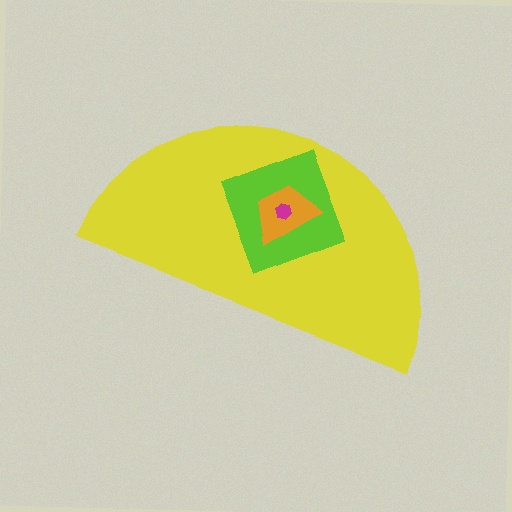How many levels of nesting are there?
4.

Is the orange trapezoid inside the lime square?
Yes.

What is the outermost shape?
The yellow semicircle.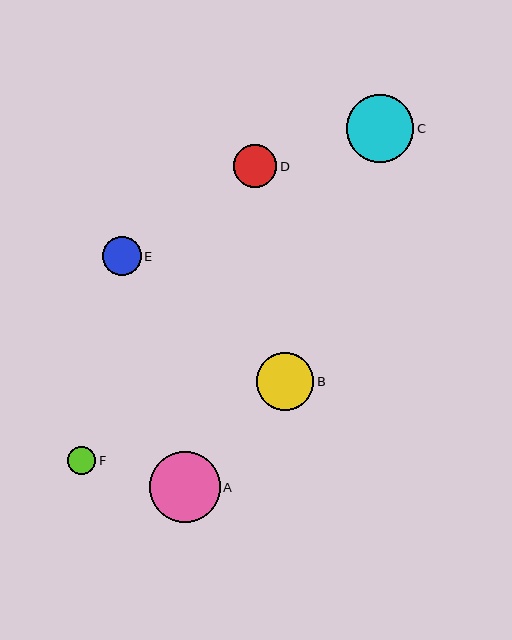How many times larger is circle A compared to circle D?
Circle A is approximately 1.7 times the size of circle D.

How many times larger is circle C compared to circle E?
Circle C is approximately 1.7 times the size of circle E.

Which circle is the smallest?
Circle F is the smallest with a size of approximately 29 pixels.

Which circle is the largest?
Circle A is the largest with a size of approximately 71 pixels.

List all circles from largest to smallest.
From largest to smallest: A, C, B, D, E, F.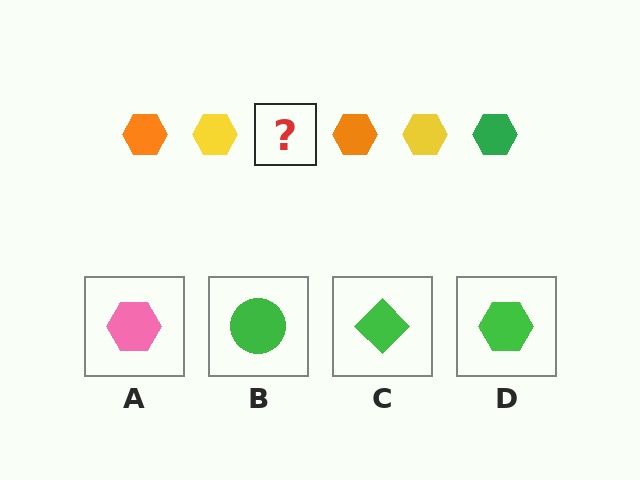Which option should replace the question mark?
Option D.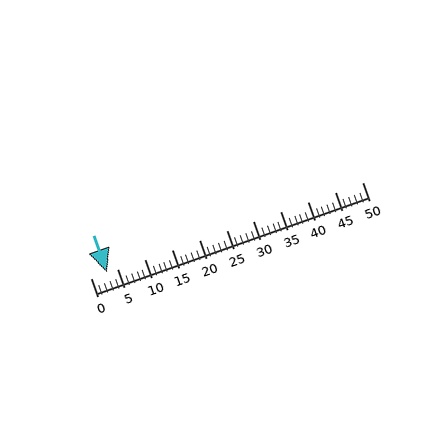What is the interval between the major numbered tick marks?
The major tick marks are spaced 5 units apart.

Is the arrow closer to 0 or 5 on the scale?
The arrow is closer to 5.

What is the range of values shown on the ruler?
The ruler shows values from 0 to 50.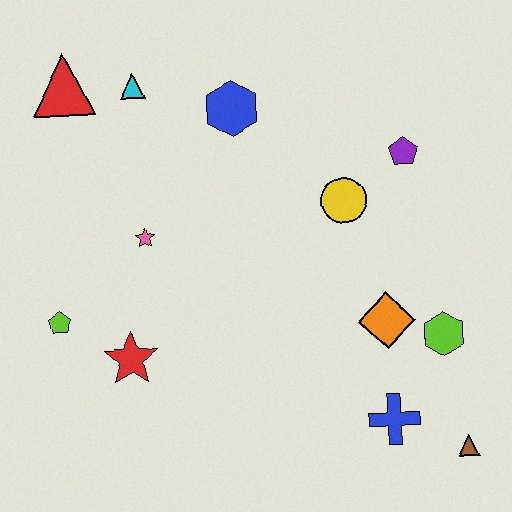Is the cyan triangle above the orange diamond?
Yes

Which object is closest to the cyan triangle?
The red triangle is closest to the cyan triangle.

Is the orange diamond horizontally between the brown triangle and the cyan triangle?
Yes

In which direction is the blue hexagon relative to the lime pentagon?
The blue hexagon is above the lime pentagon.